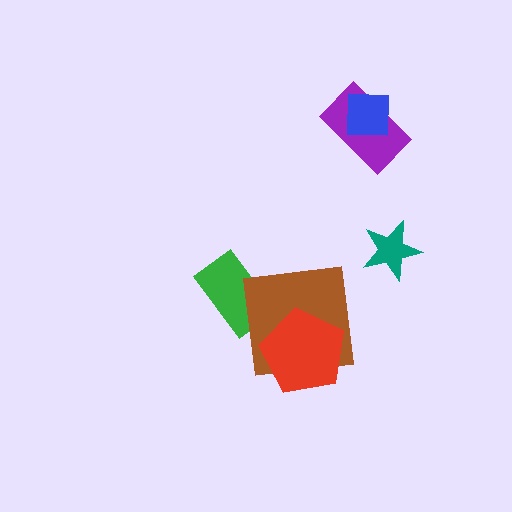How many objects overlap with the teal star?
0 objects overlap with the teal star.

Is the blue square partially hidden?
No, no other shape covers it.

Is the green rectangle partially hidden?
Yes, it is partially covered by another shape.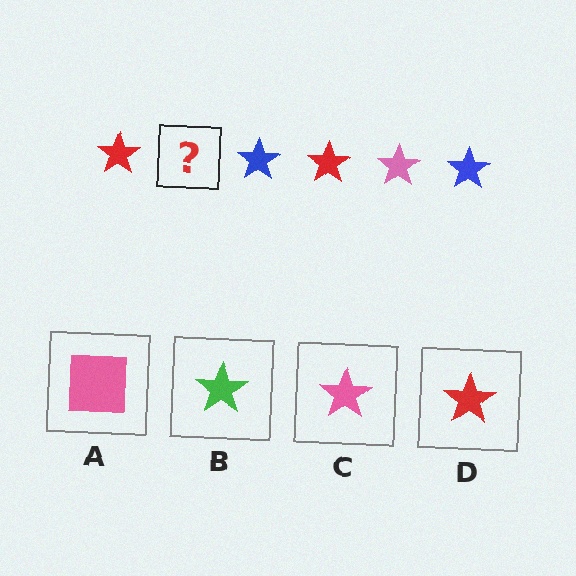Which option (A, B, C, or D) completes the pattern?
C.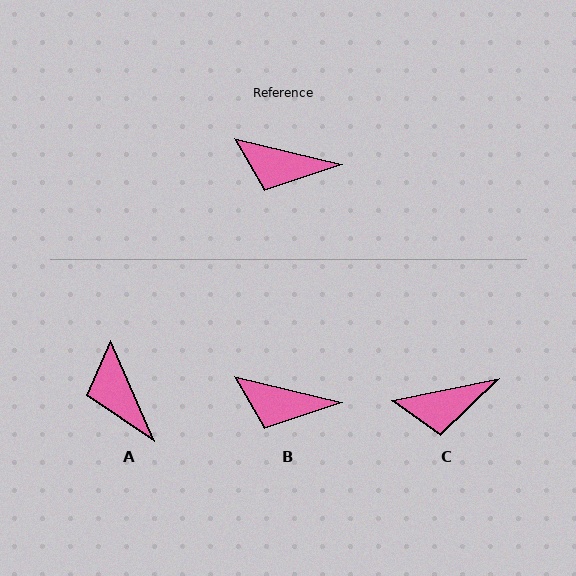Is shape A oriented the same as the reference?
No, it is off by about 53 degrees.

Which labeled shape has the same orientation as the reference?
B.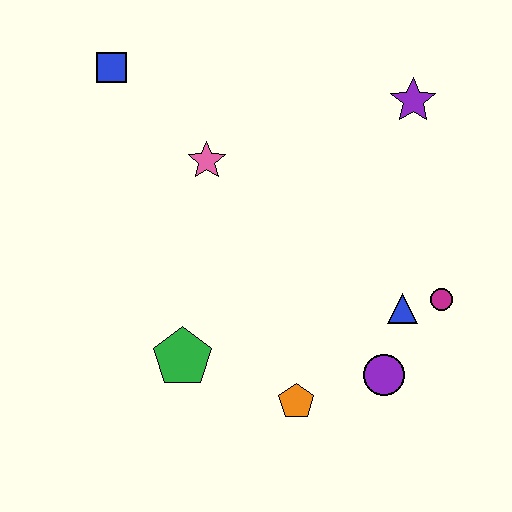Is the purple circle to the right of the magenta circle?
No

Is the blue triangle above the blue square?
No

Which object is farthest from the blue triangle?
The blue square is farthest from the blue triangle.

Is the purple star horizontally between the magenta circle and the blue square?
Yes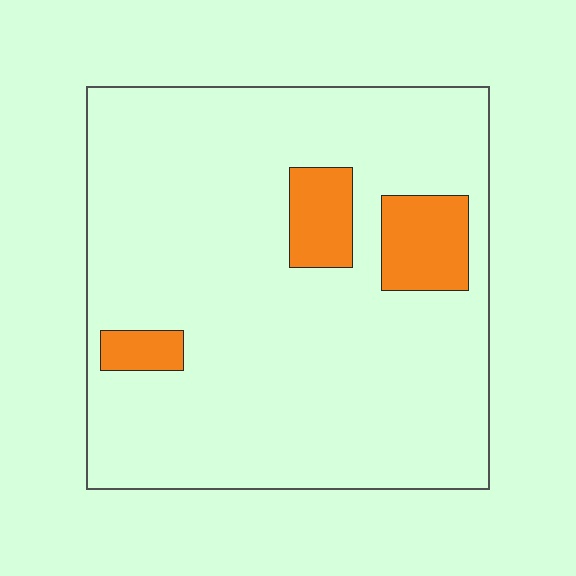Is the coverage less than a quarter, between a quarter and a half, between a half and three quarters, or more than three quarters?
Less than a quarter.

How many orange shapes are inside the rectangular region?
3.